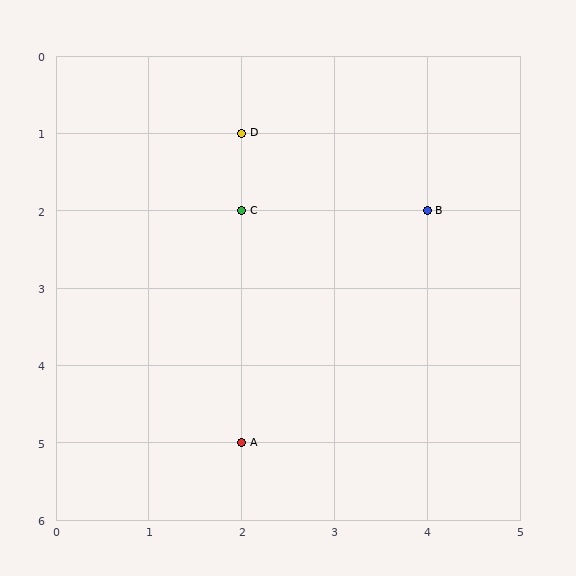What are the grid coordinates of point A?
Point A is at grid coordinates (2, 5).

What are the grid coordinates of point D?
Point D is at grid coordinates (2, 1).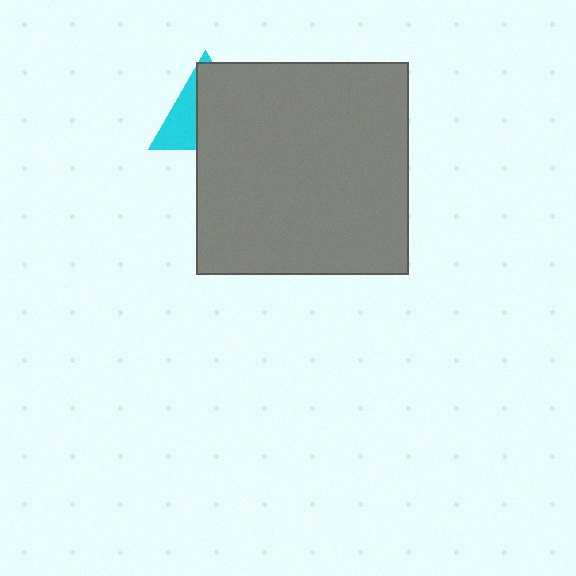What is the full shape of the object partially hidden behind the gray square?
The partially hidden object is a cyan triangle.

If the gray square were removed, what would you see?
You would see the complete cyan triangle.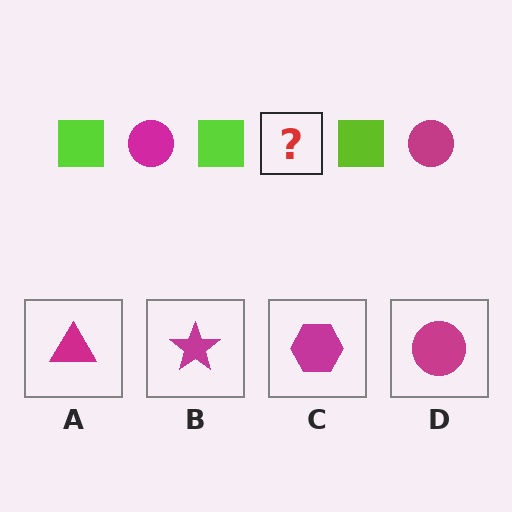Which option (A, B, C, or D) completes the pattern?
D.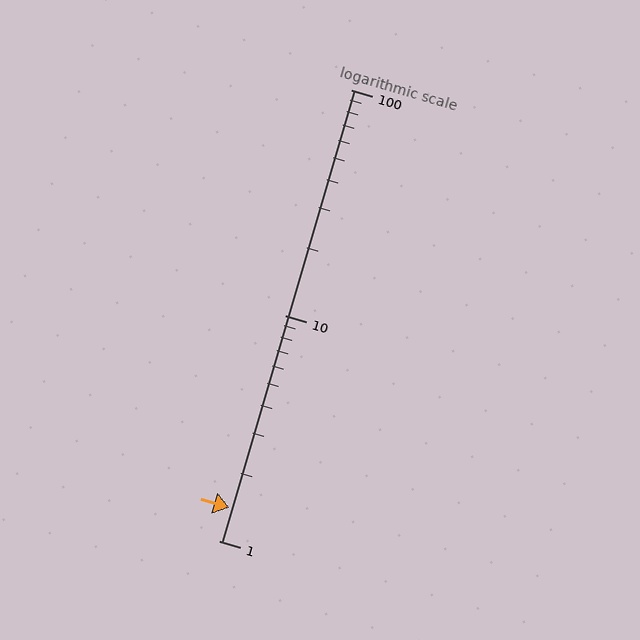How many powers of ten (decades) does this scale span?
The scale spans 2 decades, from 1 to 100.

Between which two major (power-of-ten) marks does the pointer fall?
The pointer is between 1 and 10.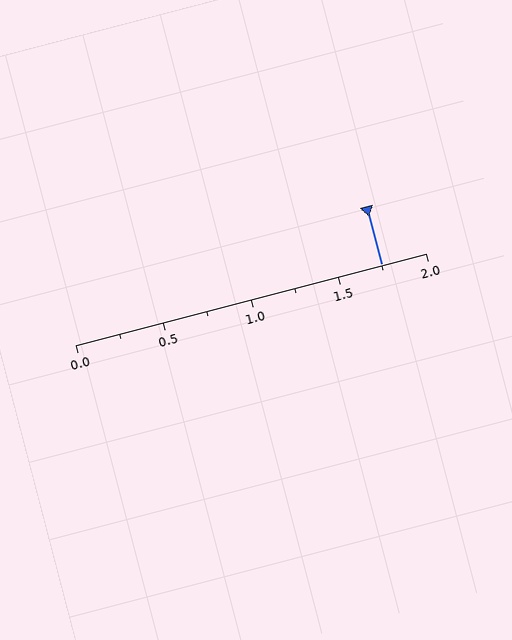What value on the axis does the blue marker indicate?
The marker indicates approximately 1.75.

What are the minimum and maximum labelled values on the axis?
The axis runs from 0.0 to 2.0.